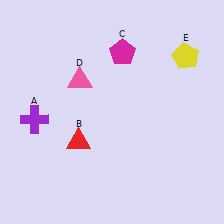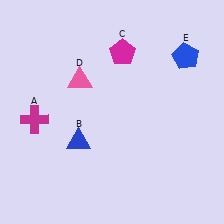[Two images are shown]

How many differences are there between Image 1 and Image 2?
There are 3 differences between the two images.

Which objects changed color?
A changed from purple to magenta. B changed from red to blue. E changed from yellow to blue.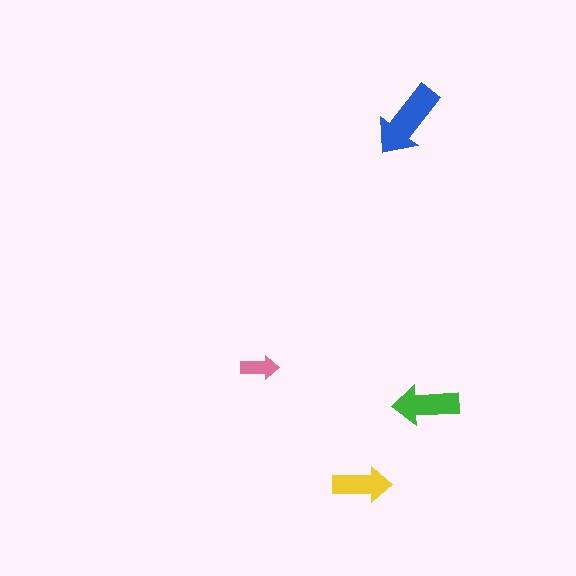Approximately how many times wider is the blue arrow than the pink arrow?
About 2 times wider.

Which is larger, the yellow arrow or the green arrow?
The green one.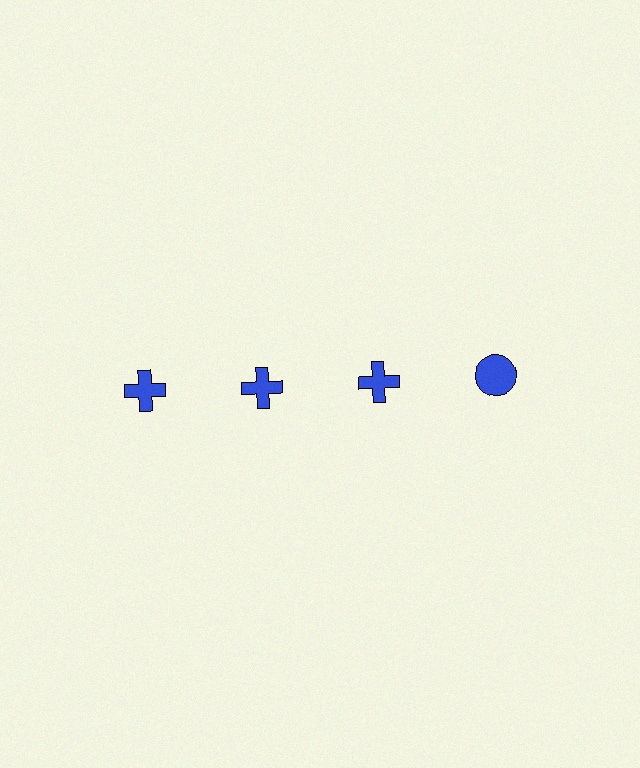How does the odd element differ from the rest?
It has a different shape: circle instead of cross.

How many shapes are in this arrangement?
There are 4 shapes arranged in a grid pattern.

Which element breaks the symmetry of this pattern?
The blue circle in the top row, second from right column breaks the symmetry. All other shapes are blue crosses.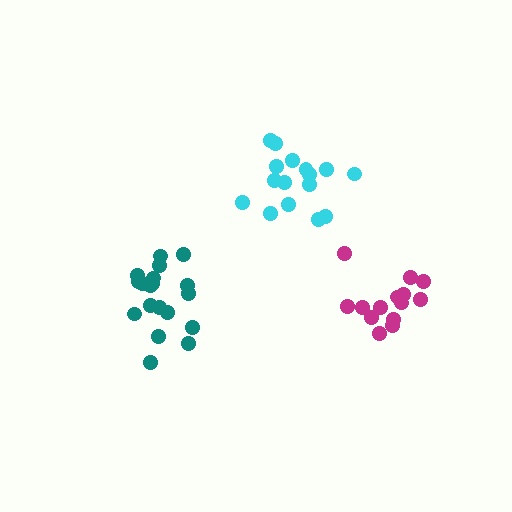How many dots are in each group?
Group 1: 14 dots, Group 2: 19 dots, Group 3: 16 dots (49 total).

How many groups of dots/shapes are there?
There are 3 groups.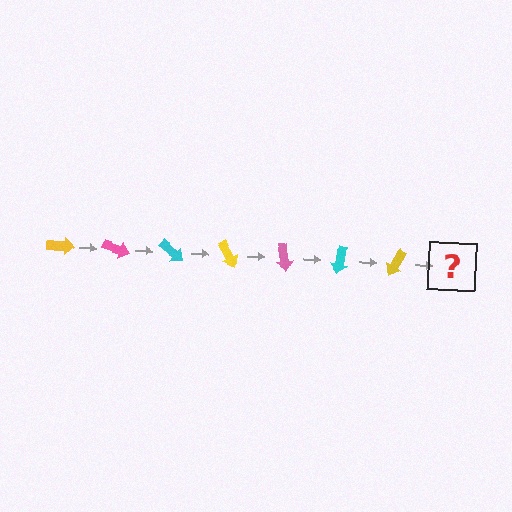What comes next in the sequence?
The next element should be a pink arrow, rotated 140 degrees from the start.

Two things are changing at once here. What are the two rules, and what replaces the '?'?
The two rules are that it rotates 20 degrees each step and the color cycles through yellow, pink, and cyan. The '?' should be a pink arrow, rotated 140 degrees from the start.